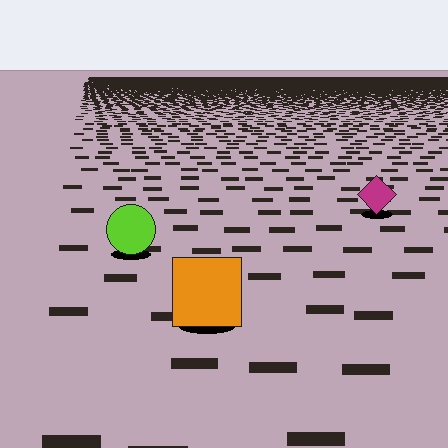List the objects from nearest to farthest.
From nearest to farthest: the orange square, the lime circle, the magenta diamond.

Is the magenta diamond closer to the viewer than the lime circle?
No. The lime circle is closer — you can tell from the texture gradient: the ground texture is coarser near it.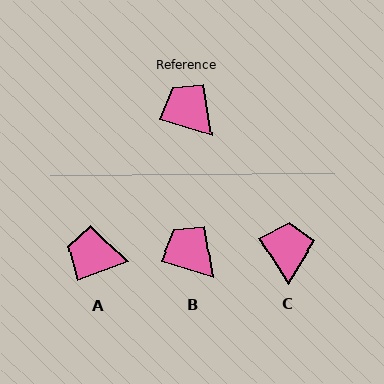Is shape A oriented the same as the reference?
No, it is off by about 38 degrees.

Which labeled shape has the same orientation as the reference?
B.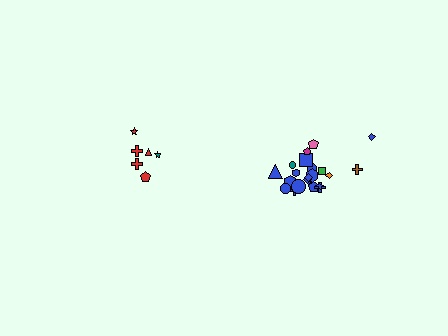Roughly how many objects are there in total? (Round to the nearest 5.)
Roughly 30 objects in total.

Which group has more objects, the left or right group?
The right group.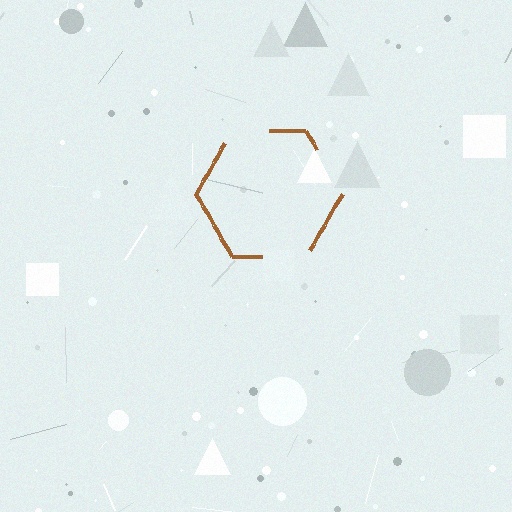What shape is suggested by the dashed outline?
The dashed outline suggests a hexagon.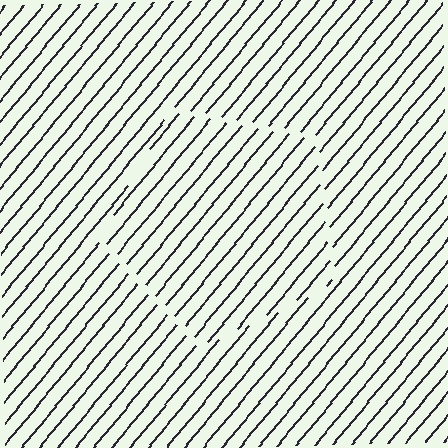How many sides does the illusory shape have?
5 sides — the line-ends trace a pentagon.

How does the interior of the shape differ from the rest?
The interior of the shape contains the same grating, shifted by half a period — the contour is defined by the phase discontinuity where line-ends from the inner and outer gratings abut.